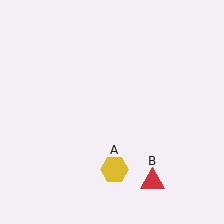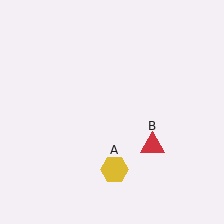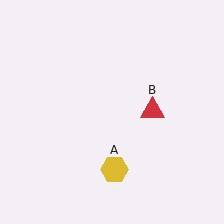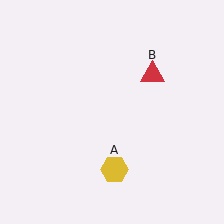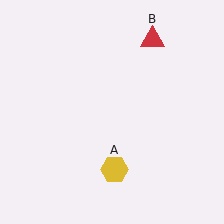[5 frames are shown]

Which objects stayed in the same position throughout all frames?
Yellow hexagon (object A) remained stationary.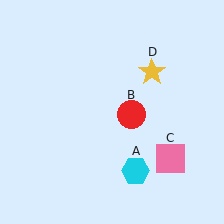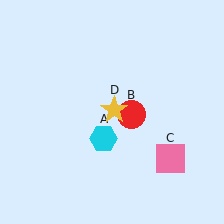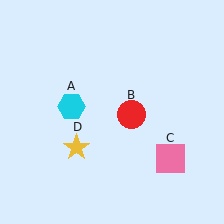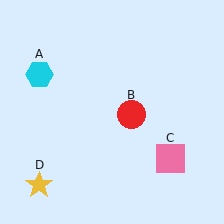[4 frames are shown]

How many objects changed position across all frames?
2 objects changed position: cyan hexagon (object A), yellow star (object D).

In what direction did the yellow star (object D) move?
The yellow star (object D) moved down and to the left.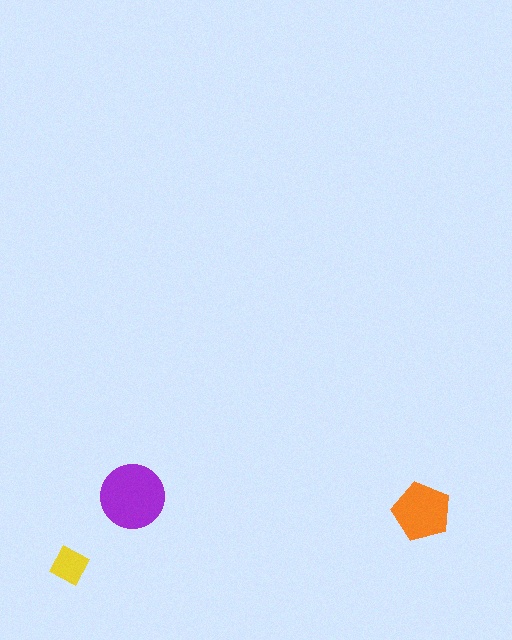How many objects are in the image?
There are 3 objects in the image.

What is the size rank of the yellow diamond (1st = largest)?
3rd.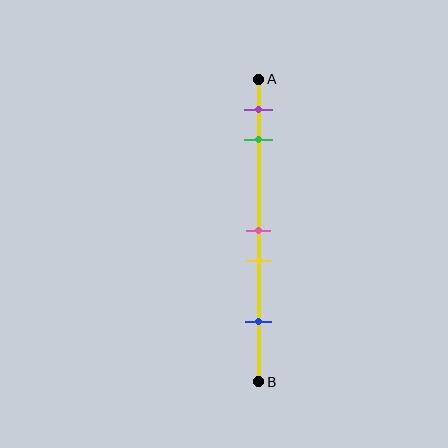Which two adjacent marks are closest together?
The pink and yellow marks are the closest adjacent pair.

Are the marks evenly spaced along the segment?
No, the marks are not evenly spaced.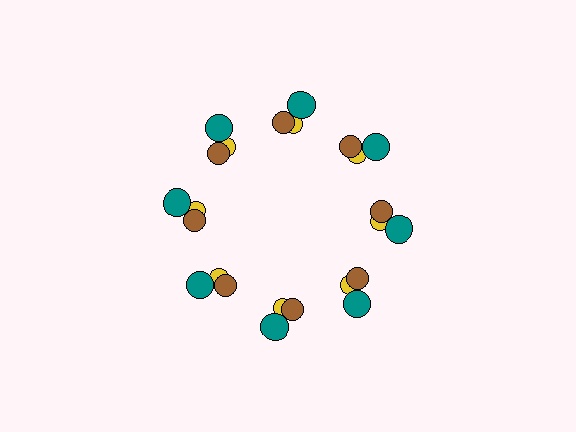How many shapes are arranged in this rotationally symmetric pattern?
There are 24 shapes, arranged in 8 groups of 3.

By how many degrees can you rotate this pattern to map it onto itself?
The pattern maps onto itself every 45 degrees of rotation.